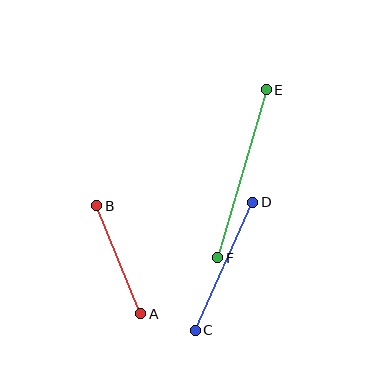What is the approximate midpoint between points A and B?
The midpoint is at approximately (119, 260) pixels.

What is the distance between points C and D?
The distance is approximately 141 pixels.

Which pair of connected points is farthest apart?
Points E and F are farthest apart.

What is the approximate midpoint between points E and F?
The midpoint is at approximately (242, 174) pixels.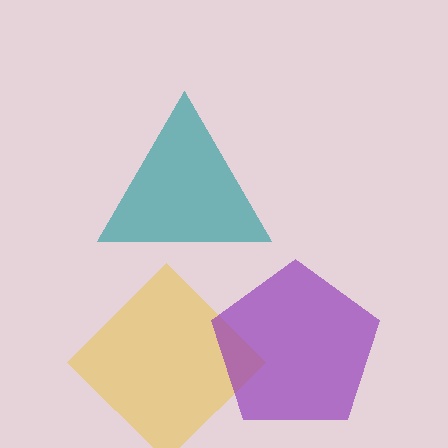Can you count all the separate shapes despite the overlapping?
Yes, there are 3 separate shapes.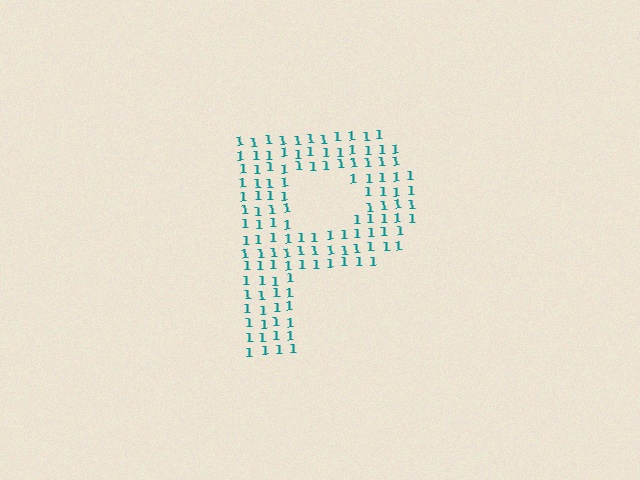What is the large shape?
The large shape is the letter P.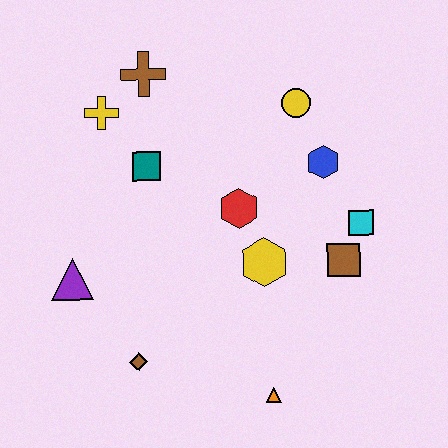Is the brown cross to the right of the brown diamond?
Yes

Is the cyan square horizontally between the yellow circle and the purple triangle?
No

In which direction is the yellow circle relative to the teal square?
The yellow circle is to the right of the teal square.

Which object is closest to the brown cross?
The yellow cross is closest to the brown cross.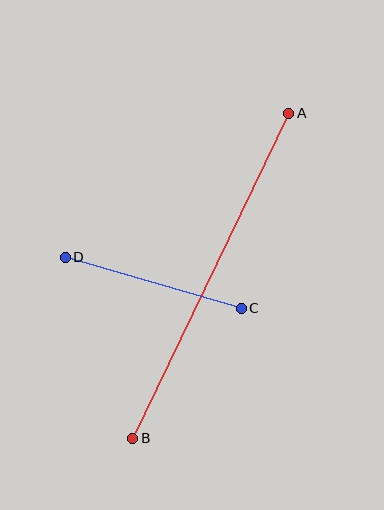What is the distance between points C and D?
The distance is approximately 183 pixels.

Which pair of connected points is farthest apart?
Points A and B are farthest apart.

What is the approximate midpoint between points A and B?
The midpoint is at approximately (211, 276) pixels.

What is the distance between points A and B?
The distance is approximately 361 pixels.